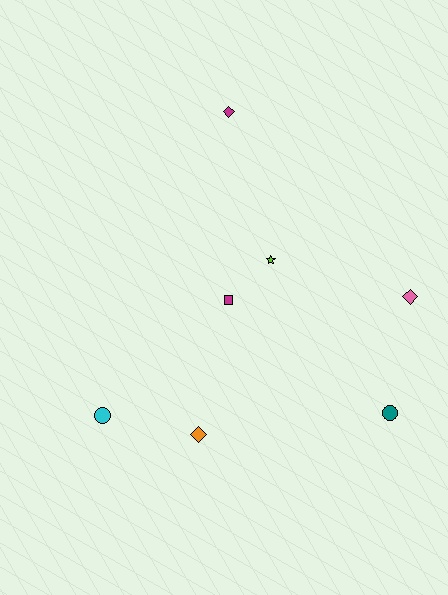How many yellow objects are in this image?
There are no yellow objects.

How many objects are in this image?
There are 7 objects.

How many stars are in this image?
There is 1 star.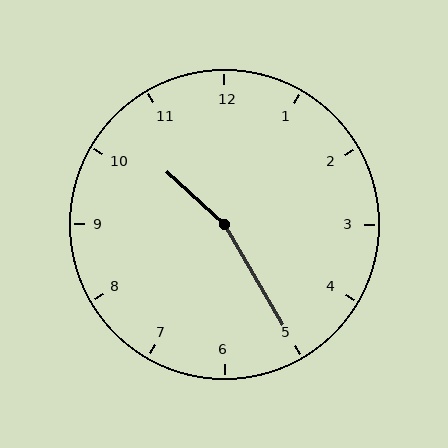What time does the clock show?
10:25.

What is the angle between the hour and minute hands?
Approximately 162 degrees.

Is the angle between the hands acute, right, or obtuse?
It is obtuse.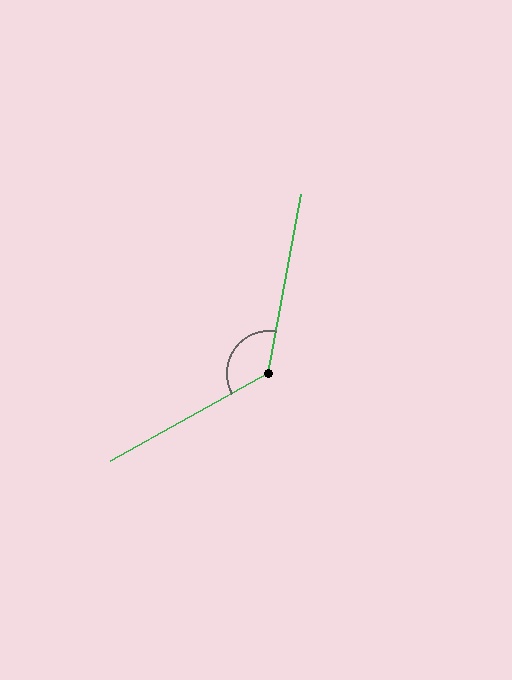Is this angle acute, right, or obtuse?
It is obtuse.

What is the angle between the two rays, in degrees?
Approximately 129 degrees.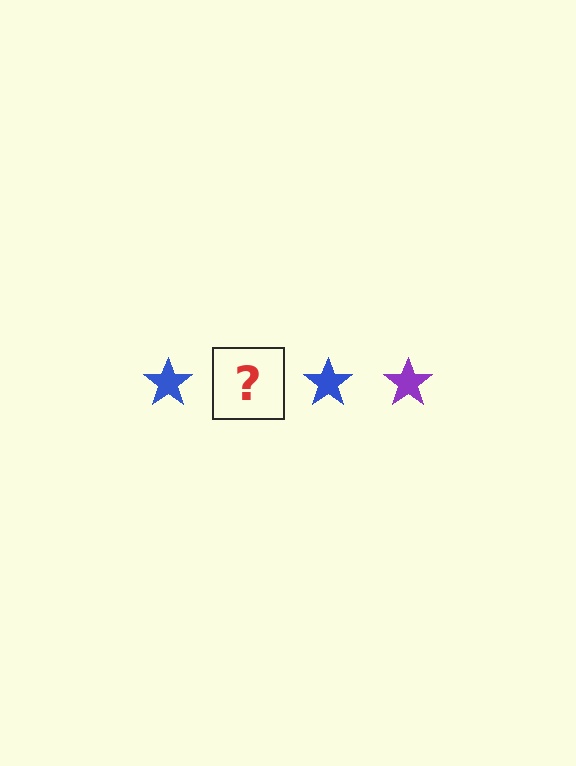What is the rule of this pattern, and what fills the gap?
The rule is that the pattern cycles through blue, purple stars. The gap should be filled with a purple star.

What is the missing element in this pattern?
The missing element is a purple star.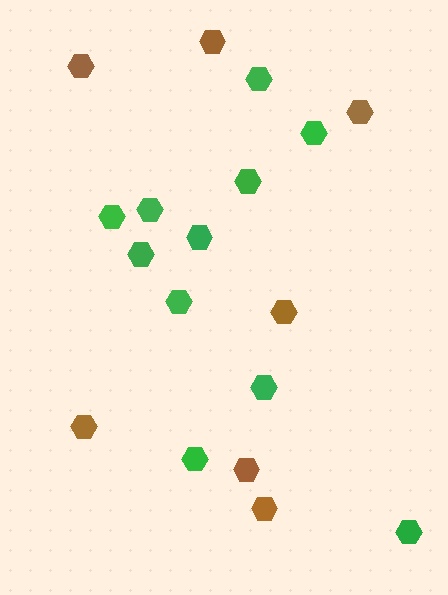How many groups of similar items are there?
There are 2 groups: one group of green hexagons (11) and one group of brown hexagons (7).